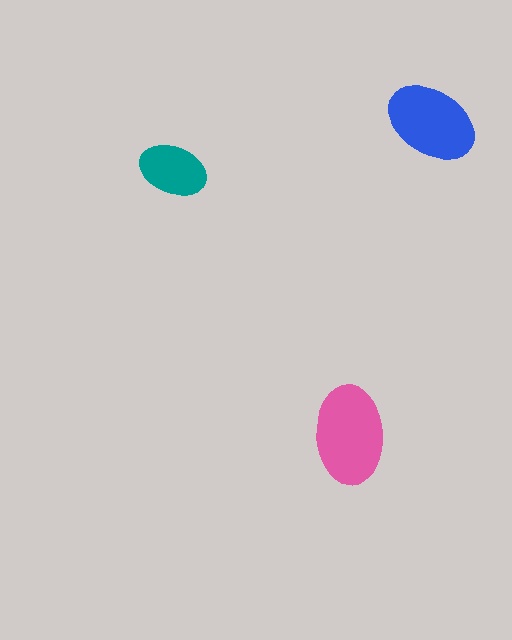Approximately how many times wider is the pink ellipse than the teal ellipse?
About 1.5 times wider.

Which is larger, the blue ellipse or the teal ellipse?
The blue one.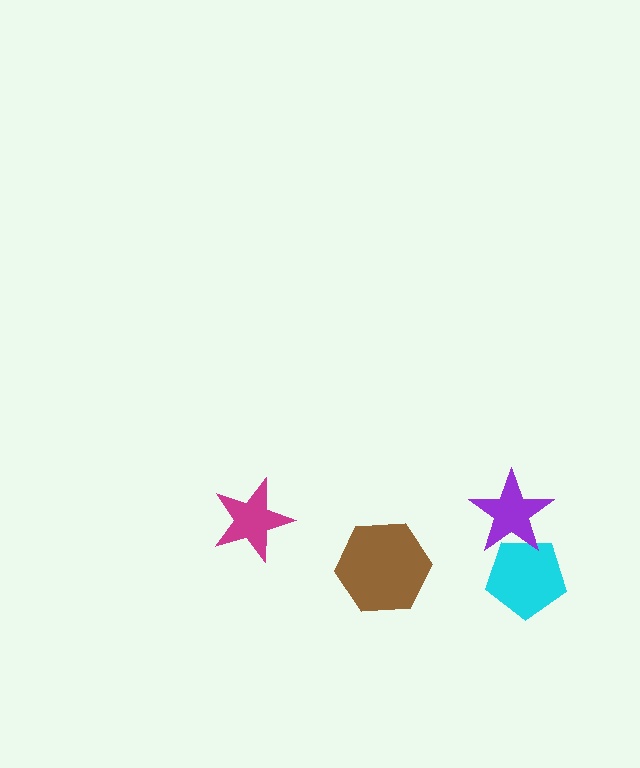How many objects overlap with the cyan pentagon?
1 object overlaps with the cyan pentagon.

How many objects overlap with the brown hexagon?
0 objects overlap with the brown hexagon.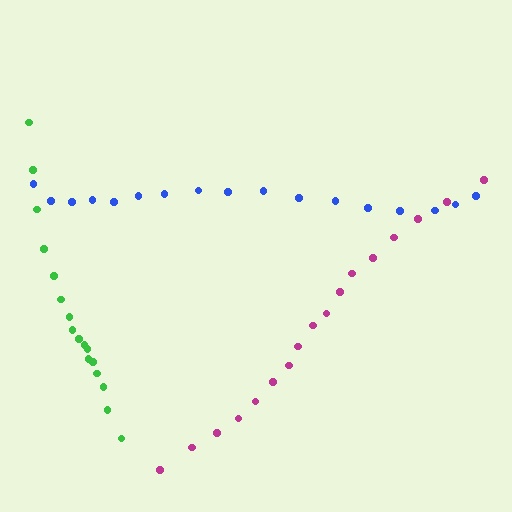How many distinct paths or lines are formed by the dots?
There are 3 distinct paths.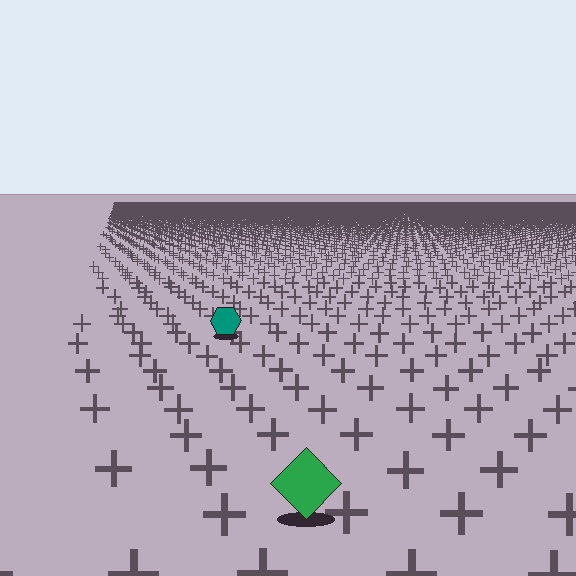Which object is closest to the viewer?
The green diamond is closest. The texture marks near it are larger and more spread out.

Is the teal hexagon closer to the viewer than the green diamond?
No. The green diamond is closer — you can tell from the texture gradient: the ground texture is coarser near it.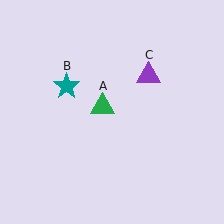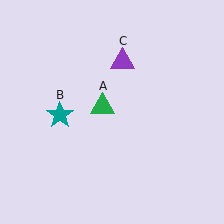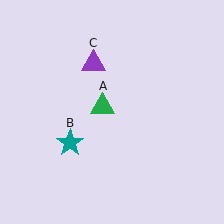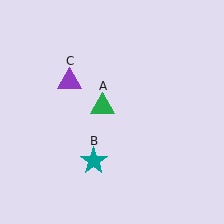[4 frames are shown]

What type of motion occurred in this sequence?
The teal star (object B), purple triangle (object C) rotated counterclockwise around the center of the scene.